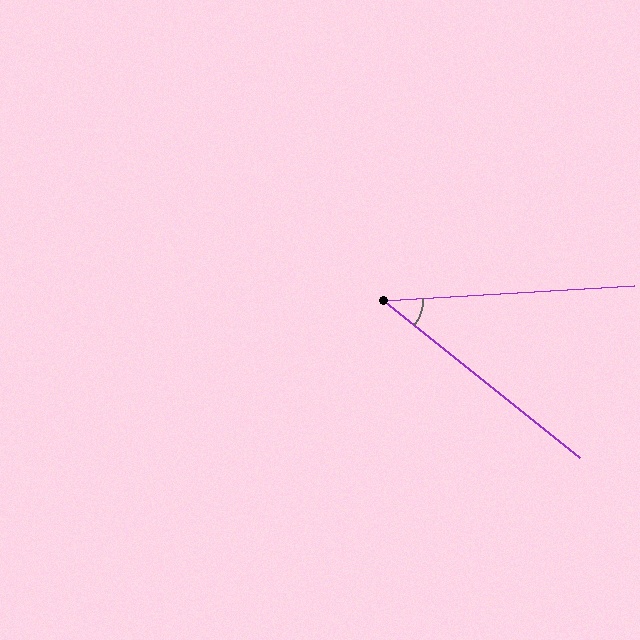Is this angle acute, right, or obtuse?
It is acute.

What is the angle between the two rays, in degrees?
Approximately 42 degrees.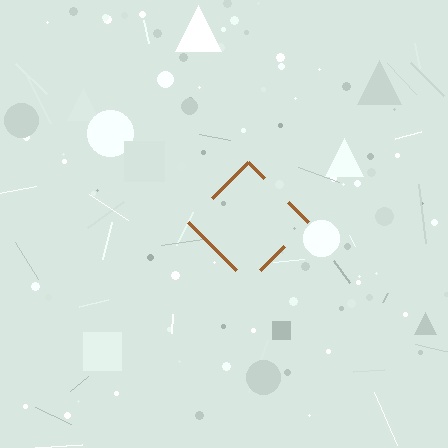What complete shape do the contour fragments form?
The contour fragments form a diamond.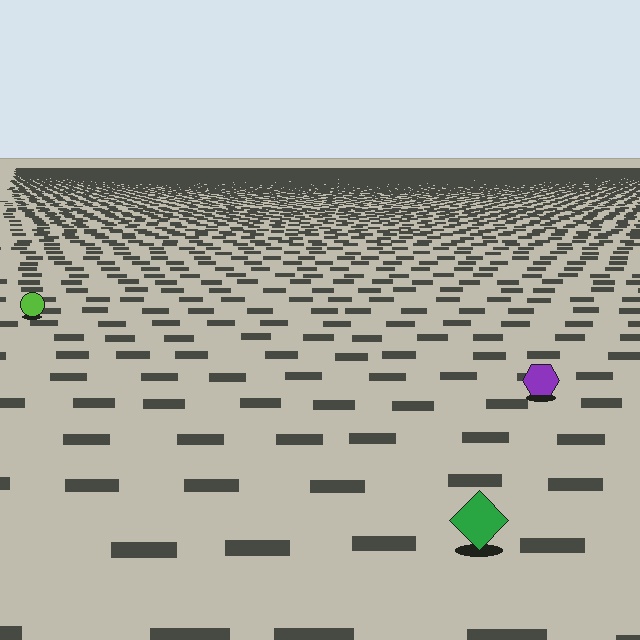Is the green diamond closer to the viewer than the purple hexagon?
Yes. The green diamond is closer — you can tell from the texture gradient: the ground texture is coarser near it.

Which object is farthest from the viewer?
The lime circle is farthest from the viewer. It appears smaller and the ground texture around it is denser.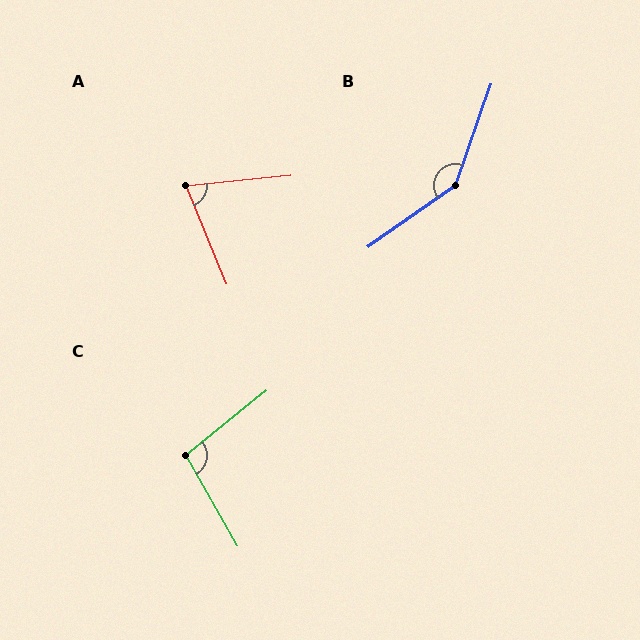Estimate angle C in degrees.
Approximately 99 degrees.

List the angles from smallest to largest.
A (73°), C (99°), B (145°).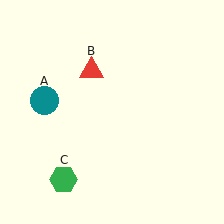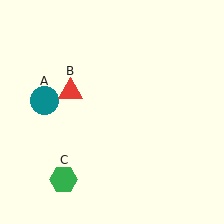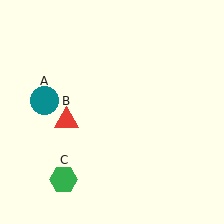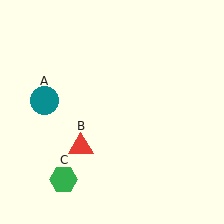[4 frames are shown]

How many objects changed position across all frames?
1 object changed position: red triangle (object B).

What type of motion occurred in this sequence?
The red triangle (object B) rotated counterclockwise around the center of the scene.